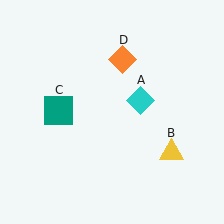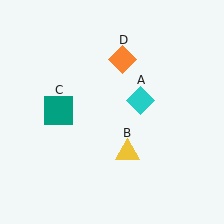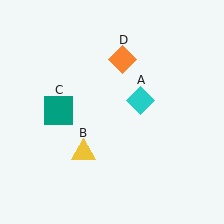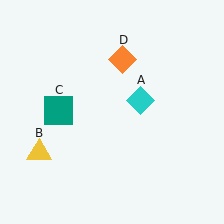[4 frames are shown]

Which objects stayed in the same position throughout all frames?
Cyan diamond (object A) and teal square (object C) and orange diamond (object D) remained stationary.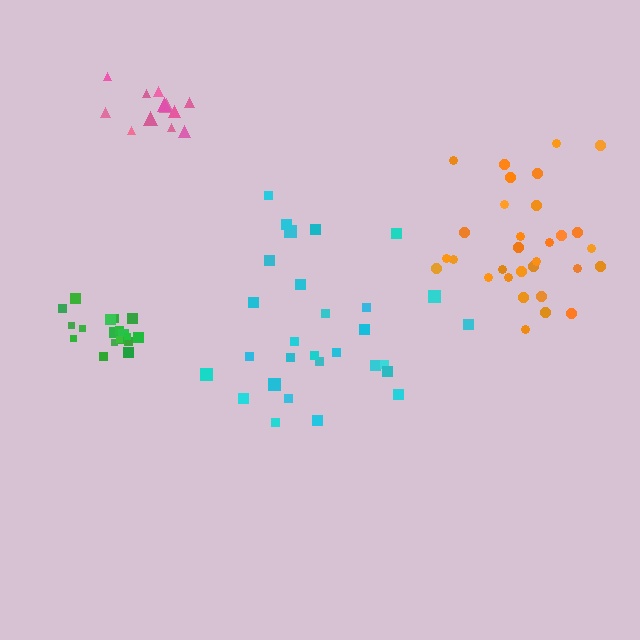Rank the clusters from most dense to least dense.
green, pink, orange, cyan.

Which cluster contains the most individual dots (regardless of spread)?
Orange (31).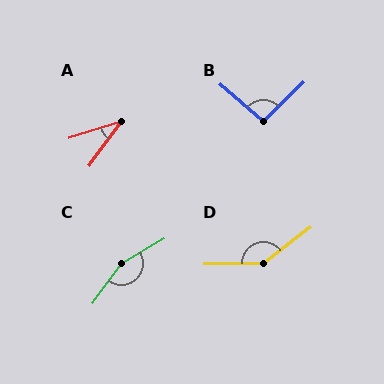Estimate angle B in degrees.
Approximately 94 degrees.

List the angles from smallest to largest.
A (36°), B (94°), D (143°), C (157°).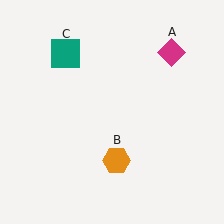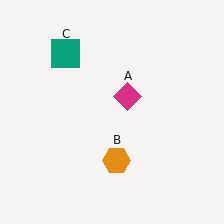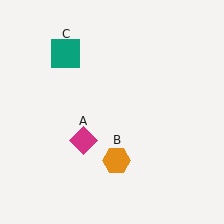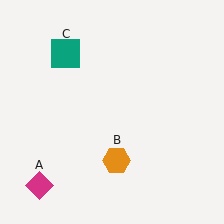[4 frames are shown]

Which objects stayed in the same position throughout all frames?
Orange hexagon (object B) and teal square (object C) remained stationary.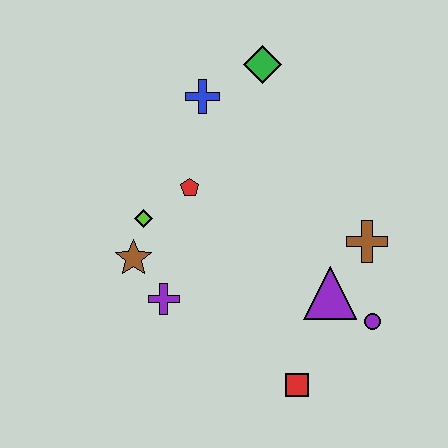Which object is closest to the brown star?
The lime diamond is closest to the brown star.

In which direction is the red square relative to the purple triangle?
The red square is below the purple triangle.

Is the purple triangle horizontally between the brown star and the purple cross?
No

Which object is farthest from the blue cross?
The red square is farthest from the blue cross.